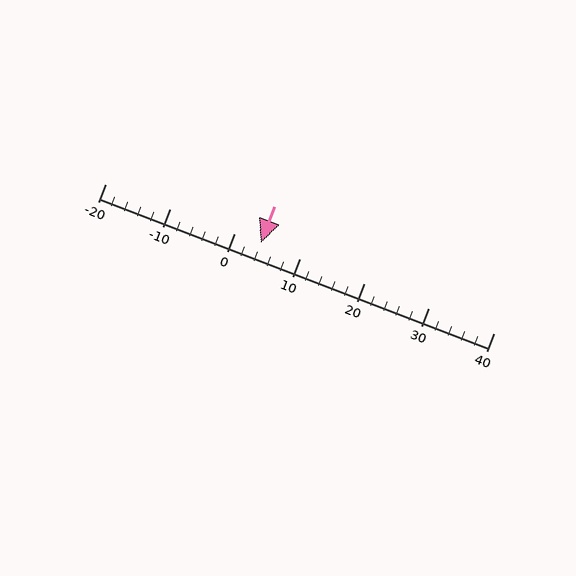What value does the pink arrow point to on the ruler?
The pink arrow points to approximately 4.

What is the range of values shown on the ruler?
The ruler shows values from -20 to 40.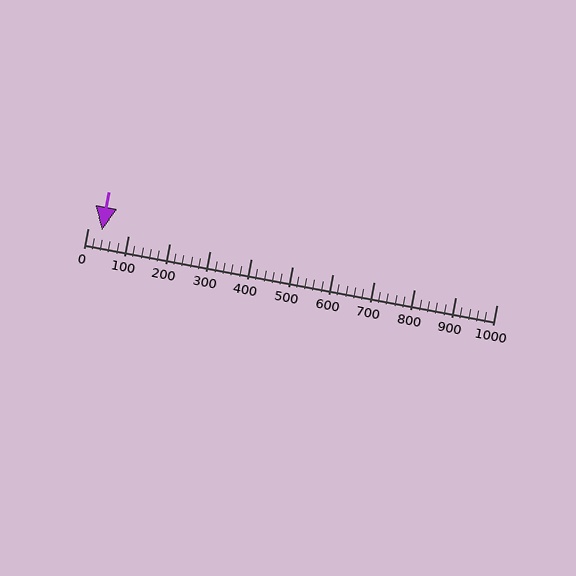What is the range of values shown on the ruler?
The ruler shows values from 0 to 1000.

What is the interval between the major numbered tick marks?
The major tick marks are spaced 100 units apart.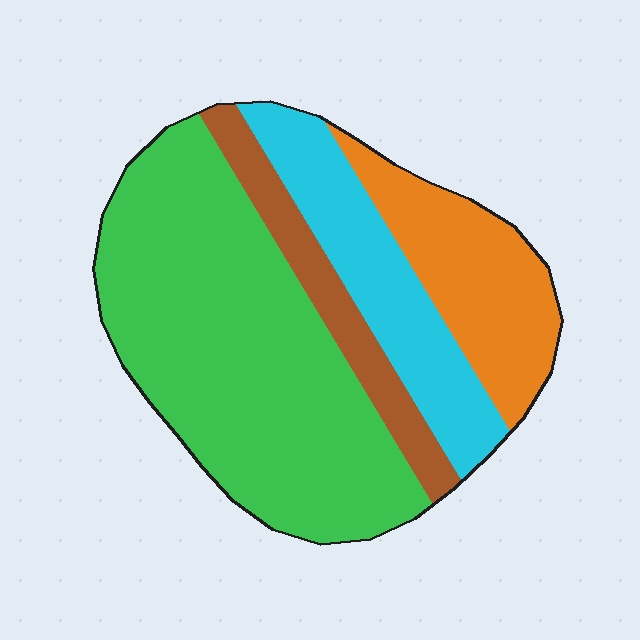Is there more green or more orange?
Green.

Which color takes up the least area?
Brown, at roughly 10%.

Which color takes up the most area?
Green, at roughly 50%.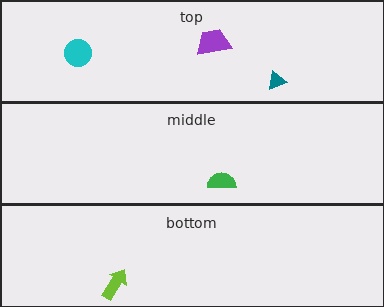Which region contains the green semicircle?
The middle region.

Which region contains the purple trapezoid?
The top region.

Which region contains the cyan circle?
The top region.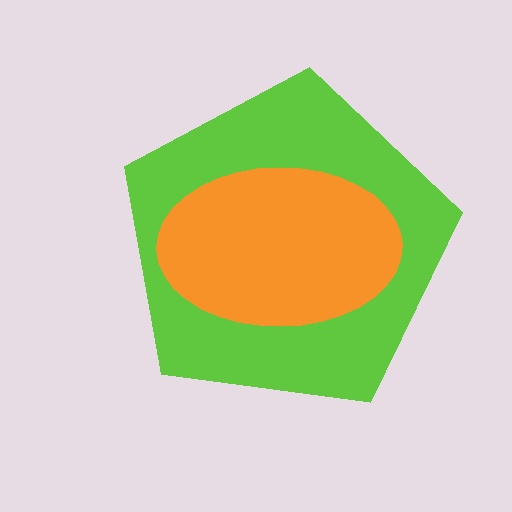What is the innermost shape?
The orange ellipse.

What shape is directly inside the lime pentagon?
The orange ellipse.